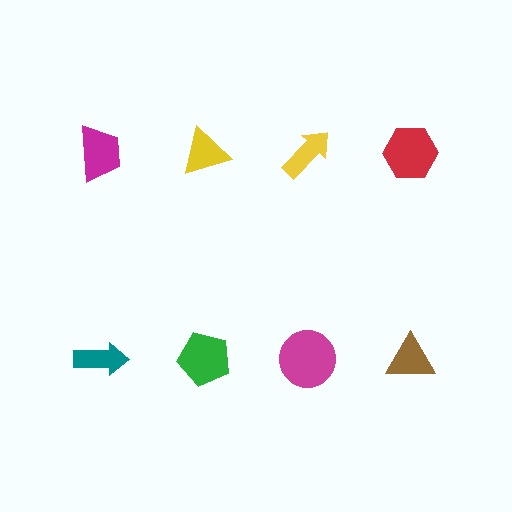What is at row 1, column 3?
A yellow arrow.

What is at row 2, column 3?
A magenta circle.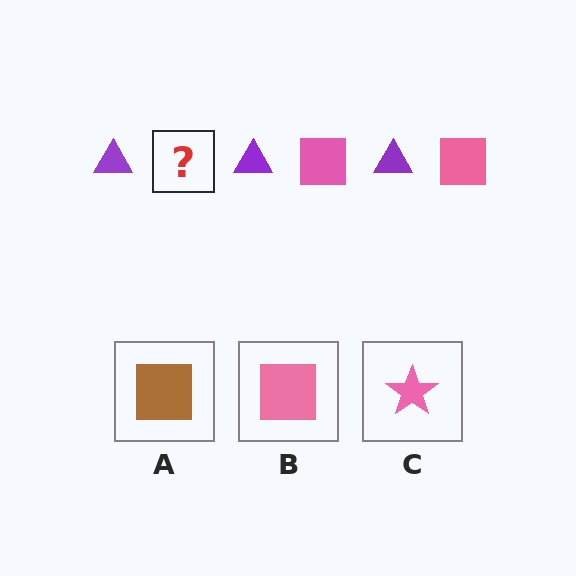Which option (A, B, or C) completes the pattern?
B.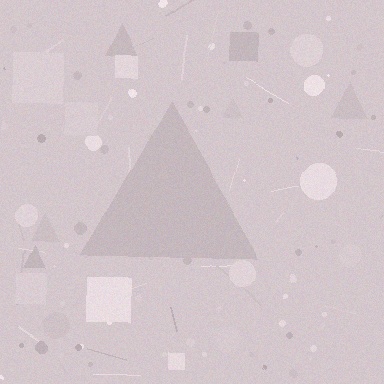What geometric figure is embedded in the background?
A triangle is embedded in the background.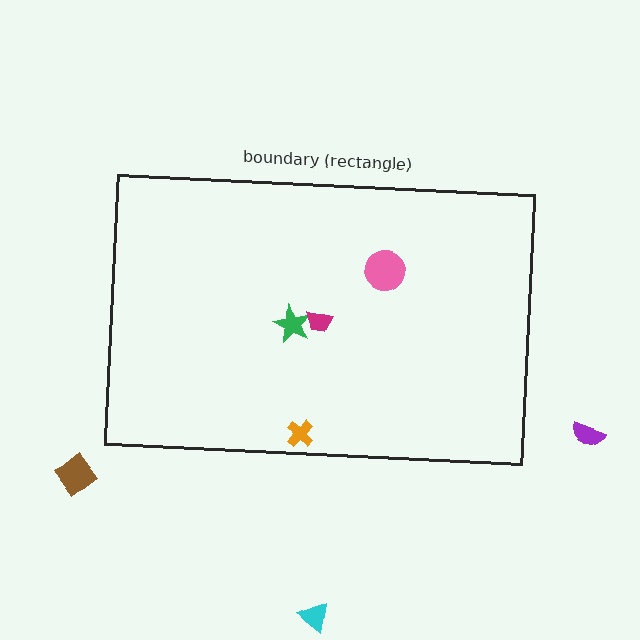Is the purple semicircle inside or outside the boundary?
Outside.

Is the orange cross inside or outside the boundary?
Inside.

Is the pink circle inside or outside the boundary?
Inside.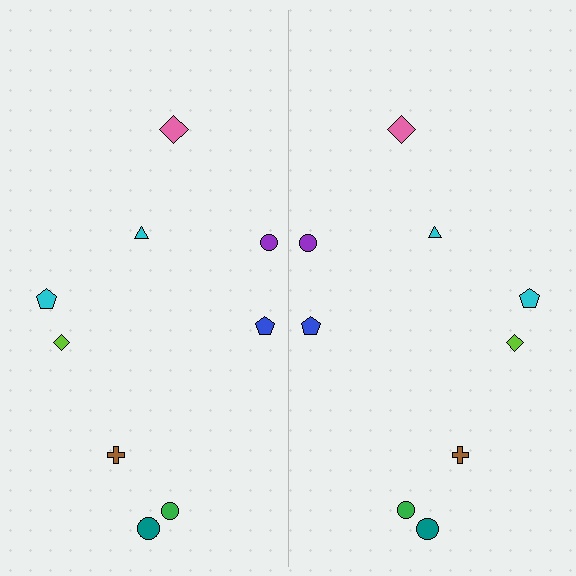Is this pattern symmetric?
Yes, this pattern has bilateral (reflection) symmetry.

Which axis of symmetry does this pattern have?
The pattern has a vertical axis of symmetry running through the center of the image.